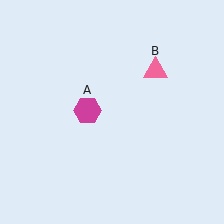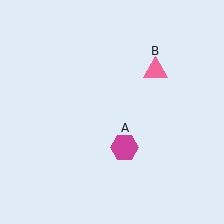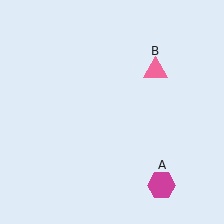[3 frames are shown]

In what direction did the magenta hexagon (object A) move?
The magenta hexagon (object A) moved down and to the right.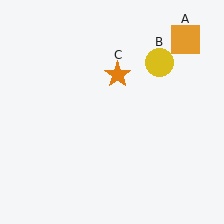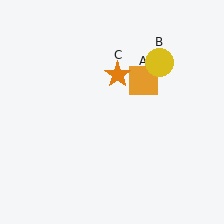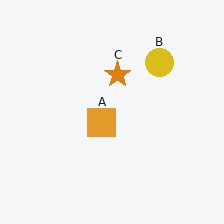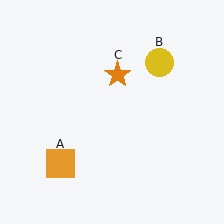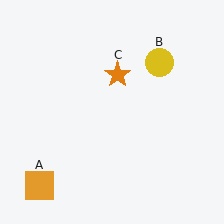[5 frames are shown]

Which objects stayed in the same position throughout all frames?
Yellow circle (object B) and orange star (object C) remained stationary.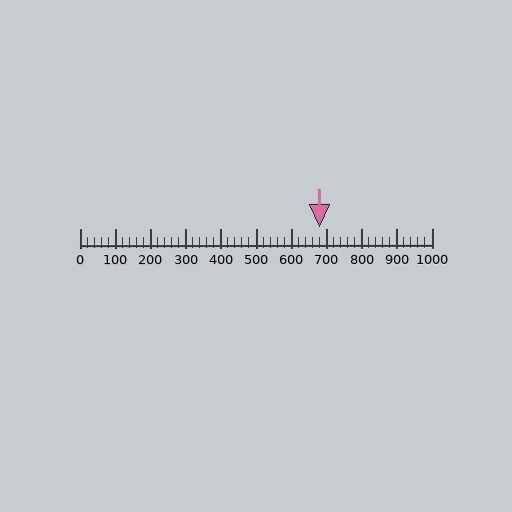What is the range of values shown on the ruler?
The ruler shows values from 0 to 1000.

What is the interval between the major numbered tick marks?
The major tick marks are spaced 100 units apart.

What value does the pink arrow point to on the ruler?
The pink arrow points to approximately 679.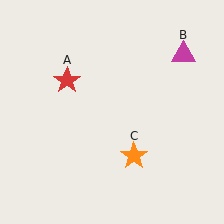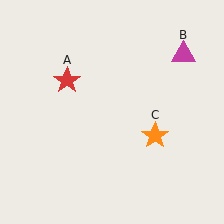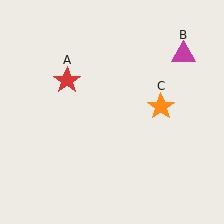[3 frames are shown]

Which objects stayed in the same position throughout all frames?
Red star (object A) and magenta triangle (object B) remained stationary.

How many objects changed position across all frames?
1 object changed position: orange star (object C).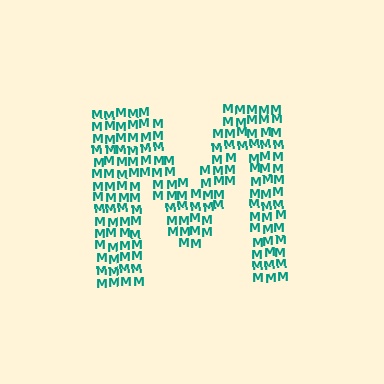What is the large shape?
The large shape is the letter M.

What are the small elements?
The small elements are letter M's.